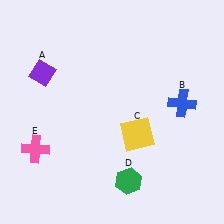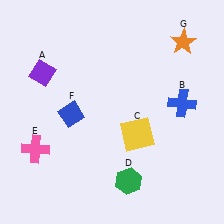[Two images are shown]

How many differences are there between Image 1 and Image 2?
There are 2 differences between the two images.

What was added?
A blue diamond (F), an orange star (G) were added in Image 2.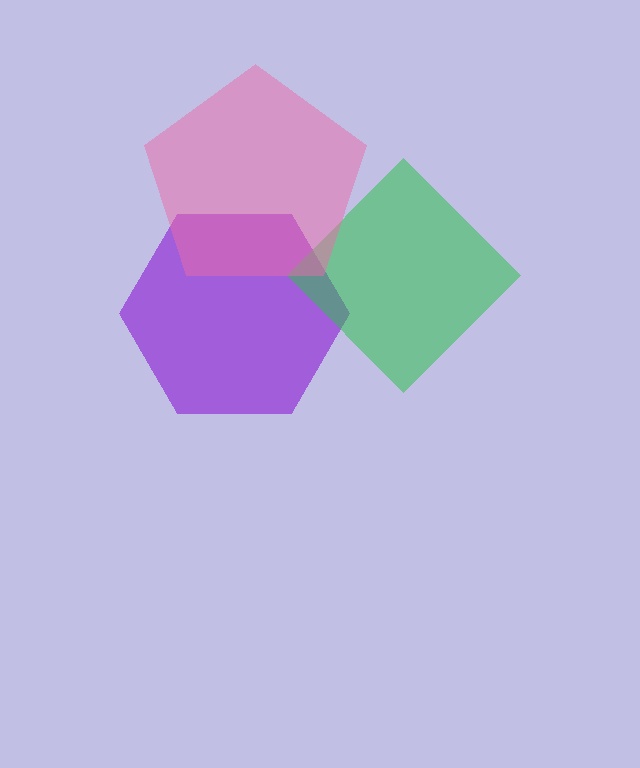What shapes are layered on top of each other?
The layered shapes are: a purple hexagon, a green diamond, a pink pentagon.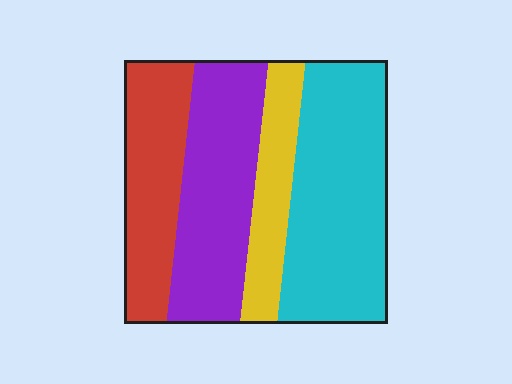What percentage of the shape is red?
Red covers around 20% of the shape.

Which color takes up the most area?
Cyan, at roughly 35%.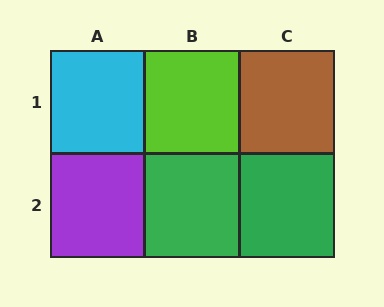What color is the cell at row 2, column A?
Purple.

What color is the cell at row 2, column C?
Green.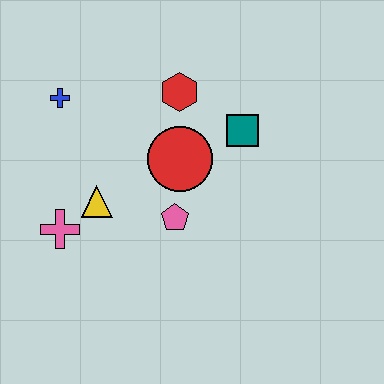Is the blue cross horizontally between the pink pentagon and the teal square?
No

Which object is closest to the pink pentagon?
The red circle is closest to the pink pentagon.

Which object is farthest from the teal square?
The pink cross is farthest from the teal square.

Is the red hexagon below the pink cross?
No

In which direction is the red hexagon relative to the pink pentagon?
The red hexagon is above the pink pentagon.